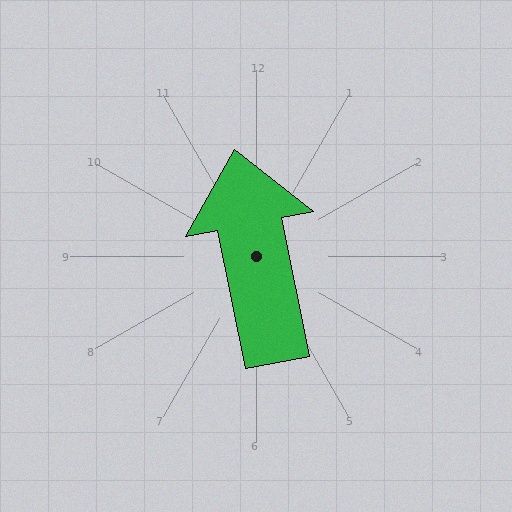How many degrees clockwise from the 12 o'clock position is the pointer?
Approximately 349 degrees.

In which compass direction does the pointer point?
North.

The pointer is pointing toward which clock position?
Roughly 12 o'clock.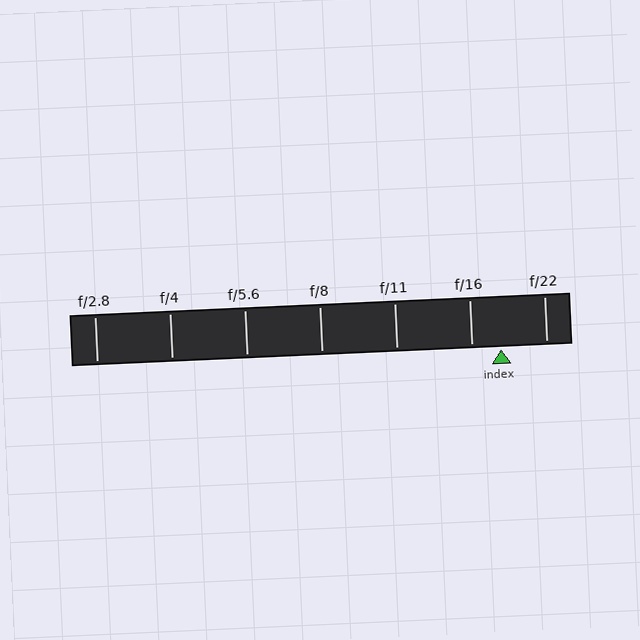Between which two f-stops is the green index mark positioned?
The index mark is between f/16 and f/22.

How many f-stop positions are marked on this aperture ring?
There are 7 f-stop positions marked.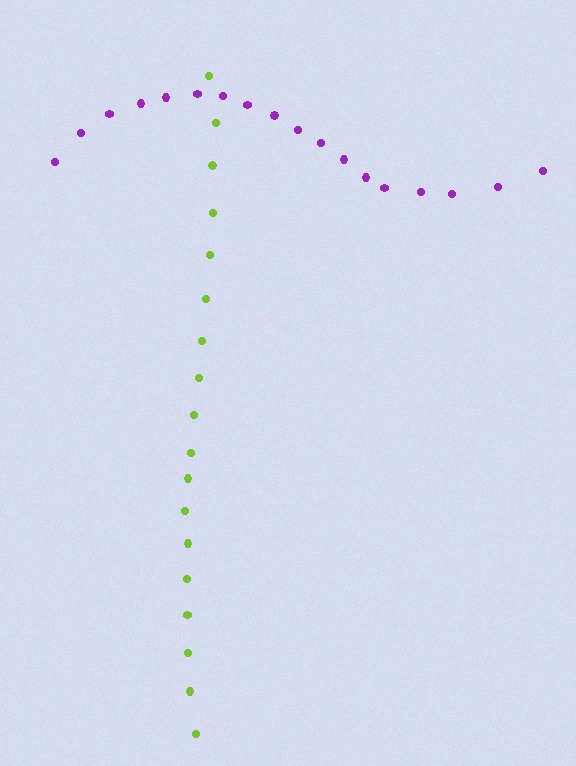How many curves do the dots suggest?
There are 2 distinct paths.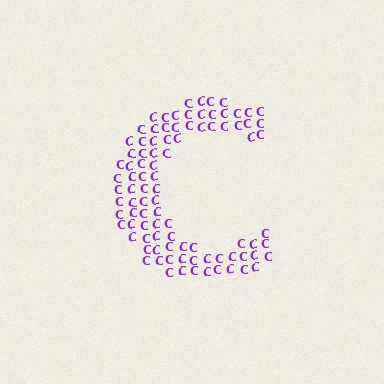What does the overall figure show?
The overall figure shows the letter C.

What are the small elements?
The small elements are letter C's.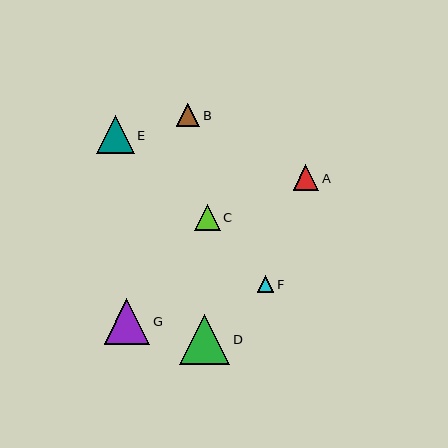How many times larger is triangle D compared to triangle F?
Triangle D is approximately 3.1 times the size of triangle F.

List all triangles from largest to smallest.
From largest to smallest: D, G, E, C, A, B, F.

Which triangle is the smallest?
Triangle F is the smallest with a size of approximately 17 pixels.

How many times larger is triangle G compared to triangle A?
Triangle G is approximately 1.8 times the size of triangle A.